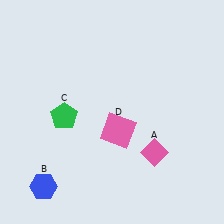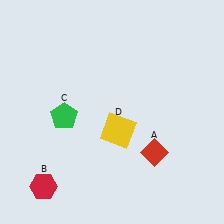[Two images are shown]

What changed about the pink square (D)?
In Image 1, D is pink. In Image 2, it changed to yellow.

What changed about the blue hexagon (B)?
In Image 1, B is blue. In Image 2, it changed to red.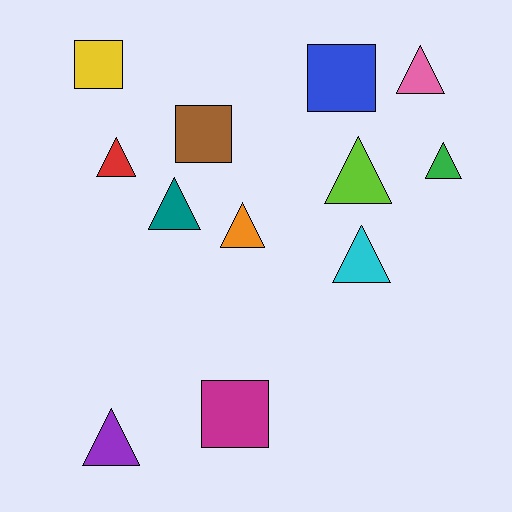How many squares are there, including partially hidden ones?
There are 4 squares.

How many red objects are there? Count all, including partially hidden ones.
There is 1 red object.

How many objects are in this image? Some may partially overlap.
There are 12 objects.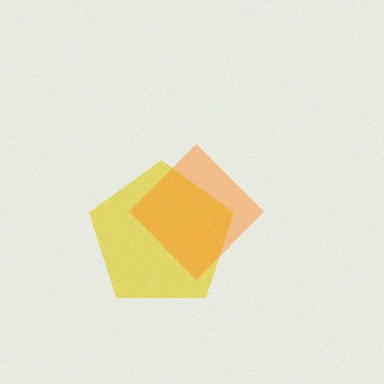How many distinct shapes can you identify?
There are 2 distinct shapes: a yellow pentagon, an orange diamond.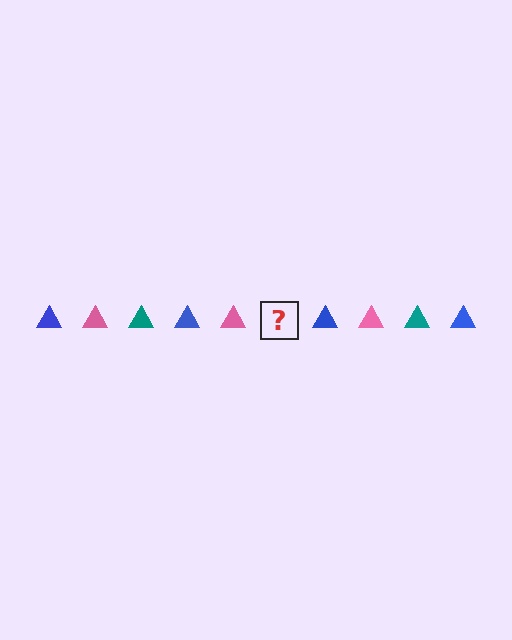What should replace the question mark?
The question mark should be replaced with a teal triangle.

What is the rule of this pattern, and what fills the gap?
The rule is that the pattern cycles through blue, pink, teal triangles. The gap should be filled with a teal triangle.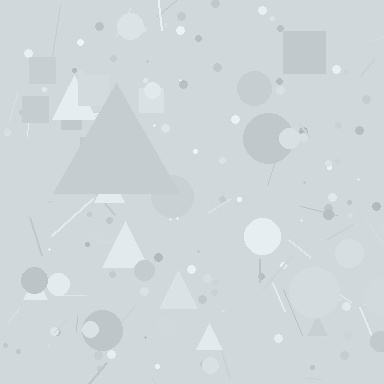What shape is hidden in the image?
A triangle is hidden in the image.